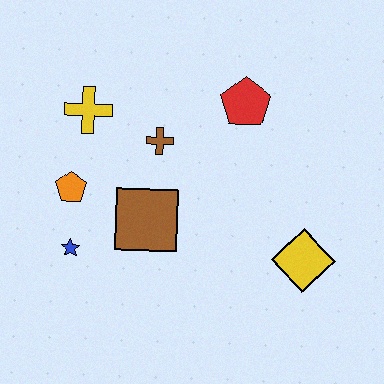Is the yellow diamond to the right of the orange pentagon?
Yes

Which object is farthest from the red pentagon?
The blue star is farthest from the red pentagon.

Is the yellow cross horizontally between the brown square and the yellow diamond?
No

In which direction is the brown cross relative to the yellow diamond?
The brown cross is to the left of the yellow diamond.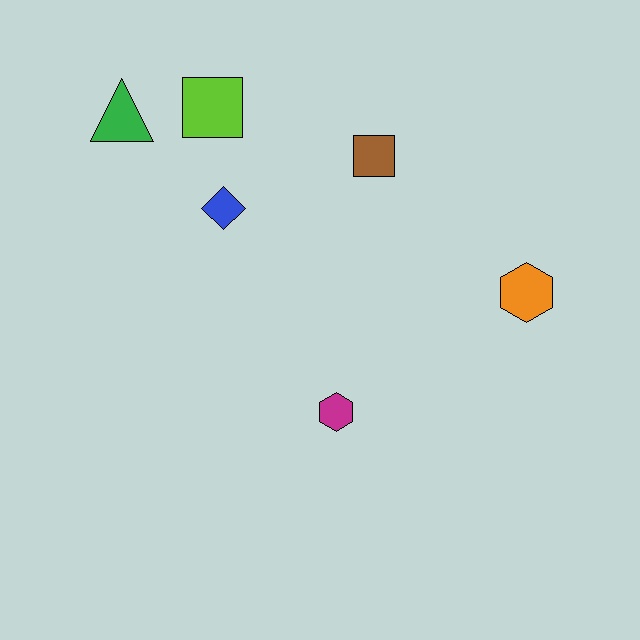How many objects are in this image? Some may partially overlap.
There are 6 objects.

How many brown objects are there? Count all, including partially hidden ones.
There is 1 brown object.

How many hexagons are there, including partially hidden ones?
There are 2 hexagons.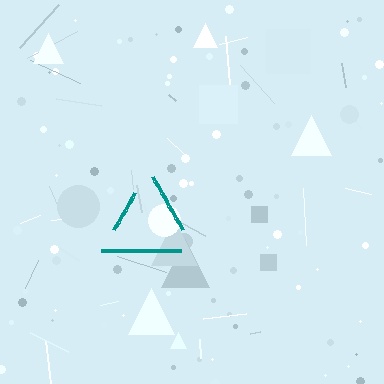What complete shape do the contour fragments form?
The contour fragments form a triangle.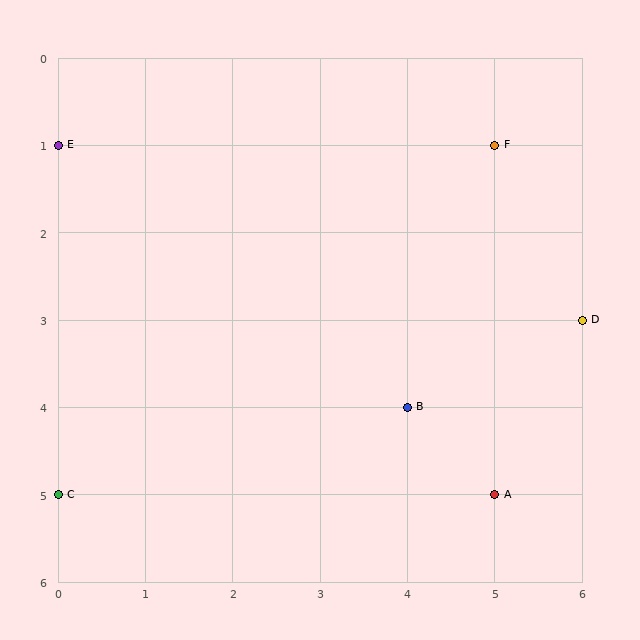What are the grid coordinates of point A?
Point A is at grid coordinates (5, 5).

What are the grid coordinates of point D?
Point D is at grid coordinates (6, 3).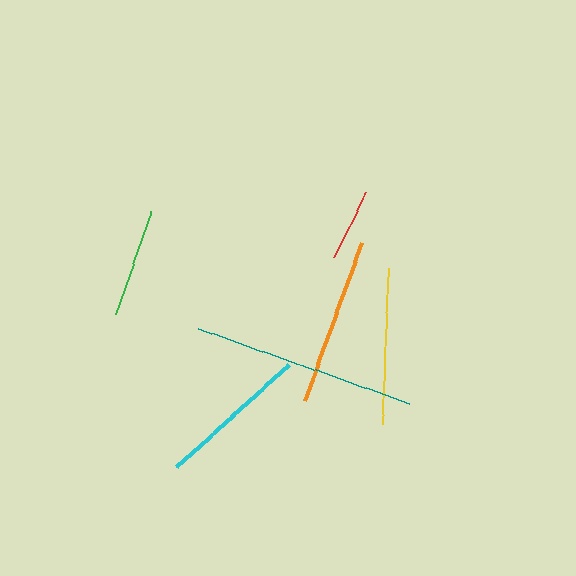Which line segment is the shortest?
The red line is the shortest at approximately 73 pixels.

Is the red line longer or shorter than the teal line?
The teal line is longer than the red line.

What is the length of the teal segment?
The teal segment is approximately 224 pixels long.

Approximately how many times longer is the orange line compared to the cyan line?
The orange line is approximately 1.1 times the length of the cyan line.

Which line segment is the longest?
The teal line is the longest at approximately 224 pixels.